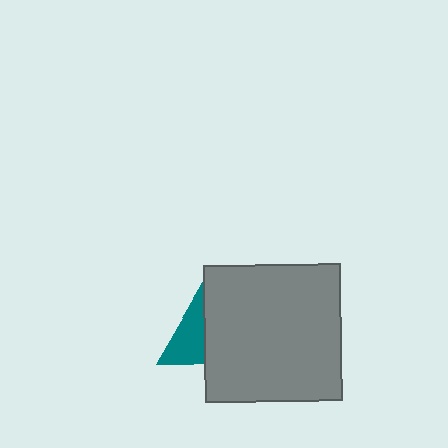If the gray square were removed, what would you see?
You would see the complete teal triangle.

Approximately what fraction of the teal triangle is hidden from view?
Roughly 62% of the teal triangle is hidden behind the gray square.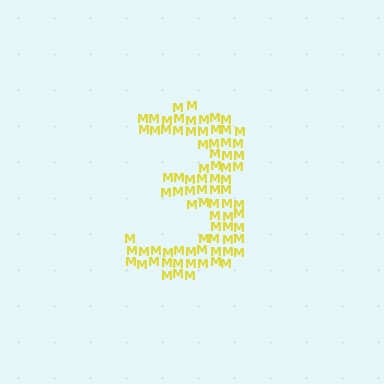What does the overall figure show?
The overall figure shows the digit 3.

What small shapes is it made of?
It is made of small letter M's.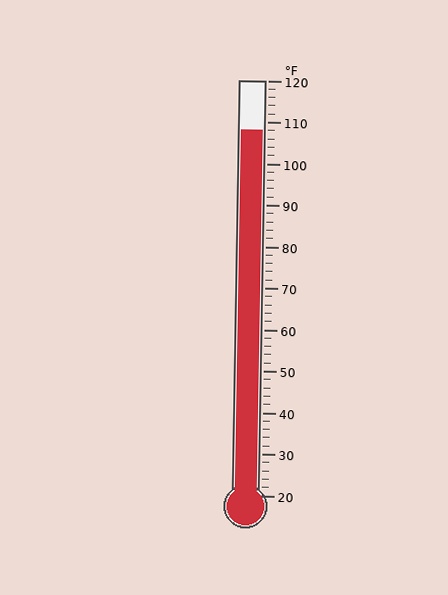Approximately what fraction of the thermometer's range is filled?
The thermometer is filled to approximately 90% of its range.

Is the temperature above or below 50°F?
The temperature is above 50°F.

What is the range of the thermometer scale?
The thermometer scale ranges from 20°F to 120°F.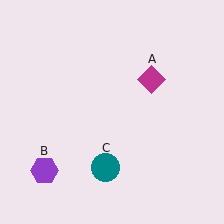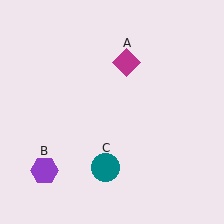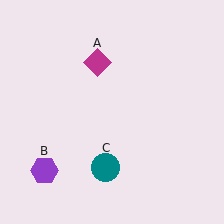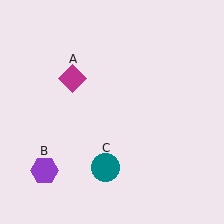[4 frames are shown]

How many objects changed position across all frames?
1 object changed position: magenta diamond (object A).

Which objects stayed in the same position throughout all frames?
Purple hexagon (object B) and teal circle (object C) remained stationary.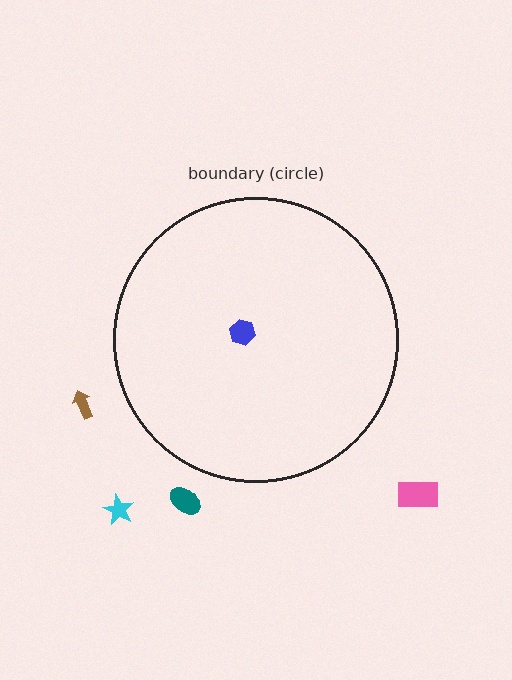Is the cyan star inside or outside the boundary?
Outside.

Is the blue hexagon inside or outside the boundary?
Inside.